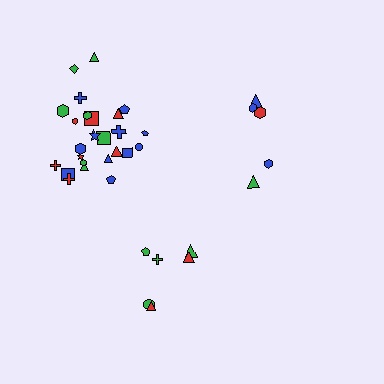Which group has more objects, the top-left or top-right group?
The top-left group.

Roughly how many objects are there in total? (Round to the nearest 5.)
Roughly 35 objects in total.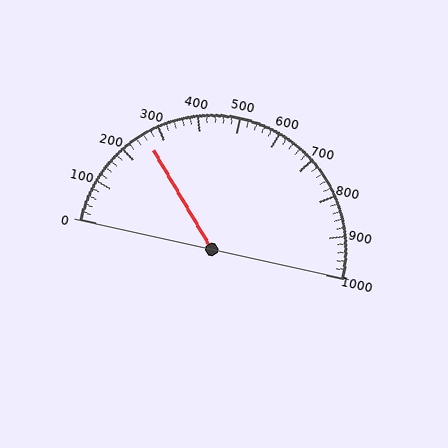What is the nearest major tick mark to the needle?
The nearest major tick mark is 300.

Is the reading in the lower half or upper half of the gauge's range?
The reading is in the lower half of the range (0 to 1000).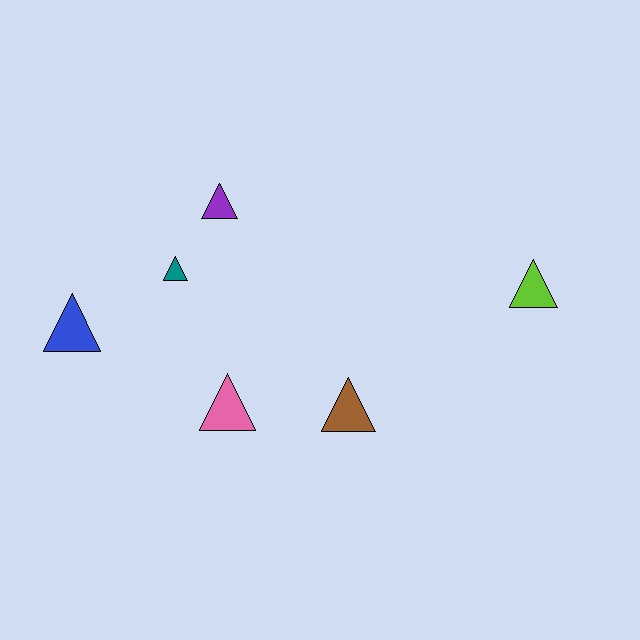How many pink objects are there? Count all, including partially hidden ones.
There is 1 pink object.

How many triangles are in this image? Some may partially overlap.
There are 6 triangles.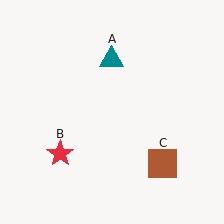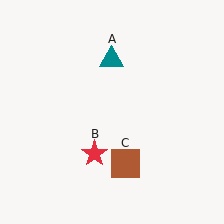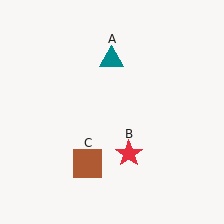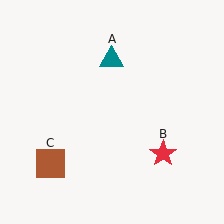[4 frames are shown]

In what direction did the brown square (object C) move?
The brown square (object C) moved left.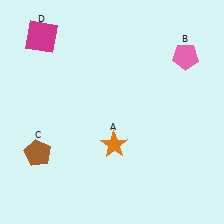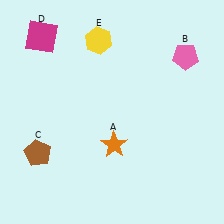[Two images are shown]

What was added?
A yellow hexagon (E) was added in Image 2.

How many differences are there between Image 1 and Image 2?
There is 1 difference between the two images.